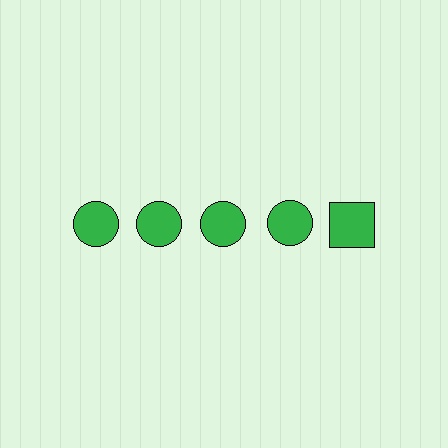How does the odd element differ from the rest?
It has a different shape: square instead of circle.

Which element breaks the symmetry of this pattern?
The green square in the top row, rightmost column breaks the symmetry. All other shapes are green circles.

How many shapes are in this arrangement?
There are 5 shapes arranged in a grid pattern.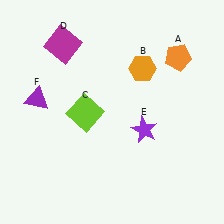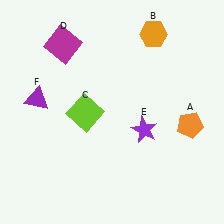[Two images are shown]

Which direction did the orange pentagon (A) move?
The orange pentagon (A) moved down.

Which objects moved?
The objects that moved are: the orange pentagon (A), the orange hexagon (B).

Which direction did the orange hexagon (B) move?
The orange hexagon (B) moved up.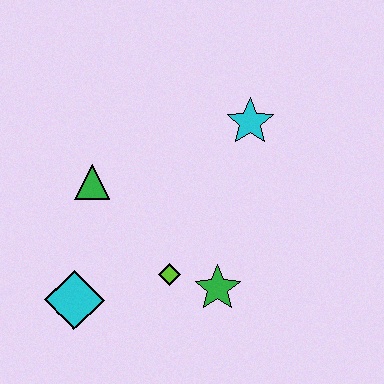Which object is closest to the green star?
The lime diamond is closest to the green star.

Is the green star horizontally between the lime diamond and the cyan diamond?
No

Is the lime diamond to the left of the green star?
Yes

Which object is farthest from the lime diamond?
The cyan star is farthest from the lime diamond.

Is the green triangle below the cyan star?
Yes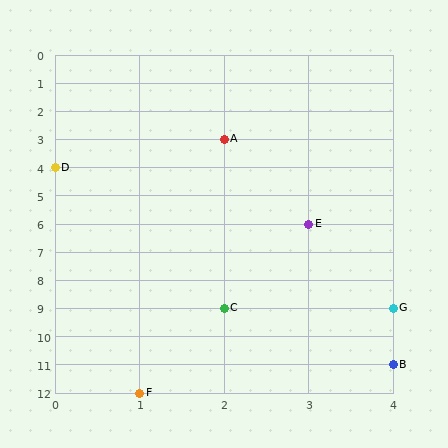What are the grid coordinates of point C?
Point C is at grid coordinates (2, 9).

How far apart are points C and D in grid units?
Points C and D are 2 columns and 5 rows apart (about 5.4 grid units diagonally).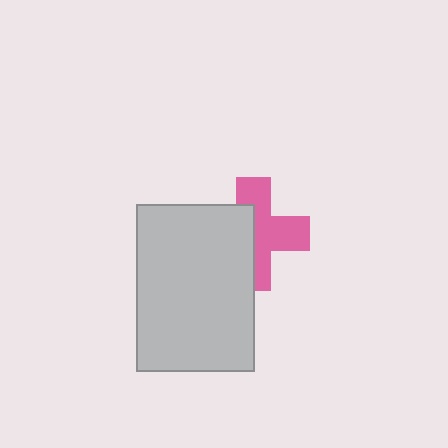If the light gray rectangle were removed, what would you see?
You would see the complete pink cross.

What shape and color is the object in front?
The object in front is a light gray rectangle.